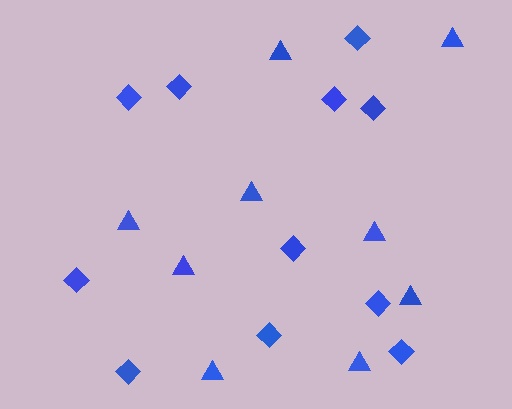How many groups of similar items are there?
There are 2 groups: one group of triangles (9) and one group of diamonds (11).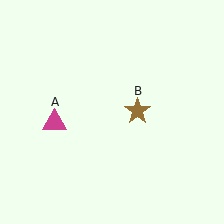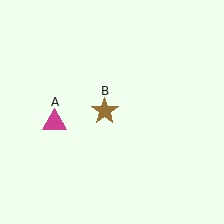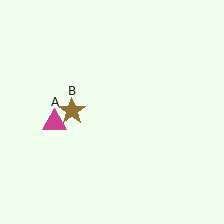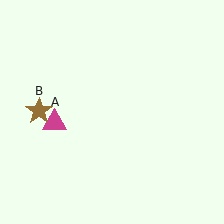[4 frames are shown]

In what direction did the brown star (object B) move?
The brown star (object B) moved left.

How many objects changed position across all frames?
1 object changed position: brown star (object B).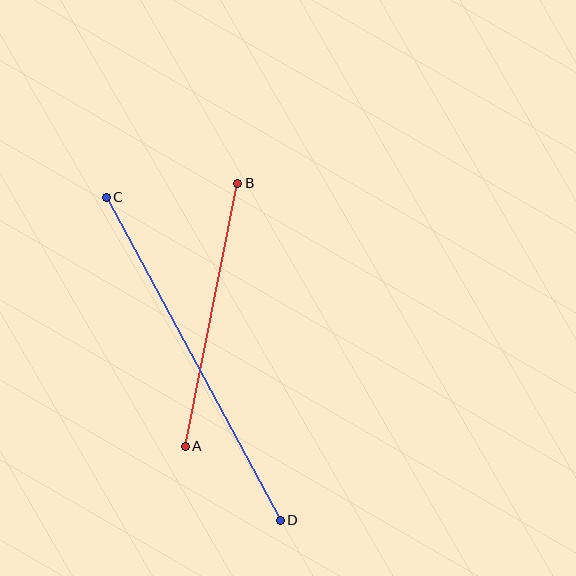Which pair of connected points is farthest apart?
Points C and D are farthest apart.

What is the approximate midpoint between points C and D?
The midpoint is at approximately (193, 359) pixels.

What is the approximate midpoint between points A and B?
The midpoint is at approximately (211, 315) pixels.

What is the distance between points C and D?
The distance is approximately 367 pixels.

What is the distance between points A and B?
The distance is approximately 268 pixels.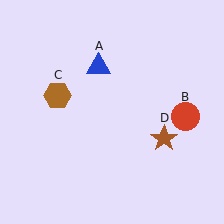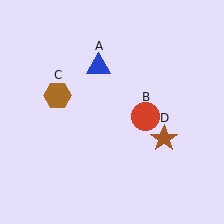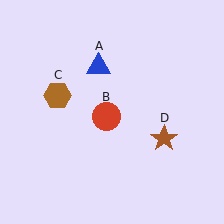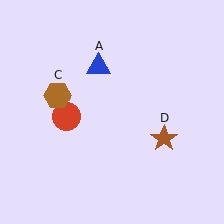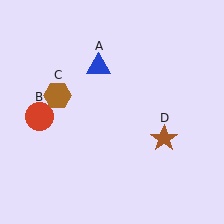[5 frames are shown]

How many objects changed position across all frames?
1 object changed position: red circle (object B).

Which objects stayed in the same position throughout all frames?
Blue triangle (object A) and brown hexagon (object C) and brown star (object D) remained stationary.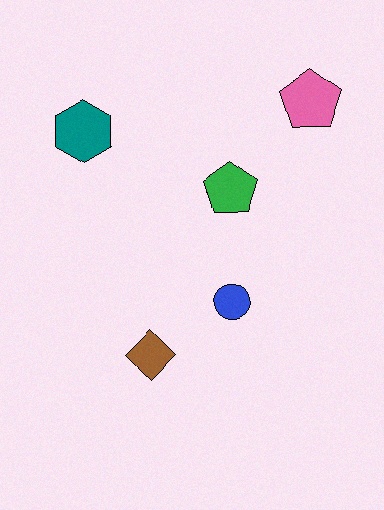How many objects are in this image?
There are 5 objects.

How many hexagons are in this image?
There is 1 hexagon.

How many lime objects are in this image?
There are no lime objects.